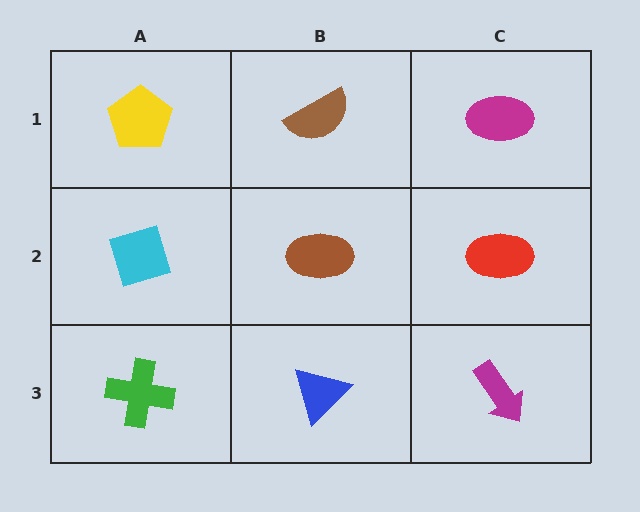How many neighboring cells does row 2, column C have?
3.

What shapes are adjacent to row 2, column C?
A magenta ellipse (row 1, column C), a magenta arrow (row 3, column C), a brown ellipse (row 2, column B).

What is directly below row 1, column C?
A red ellipse.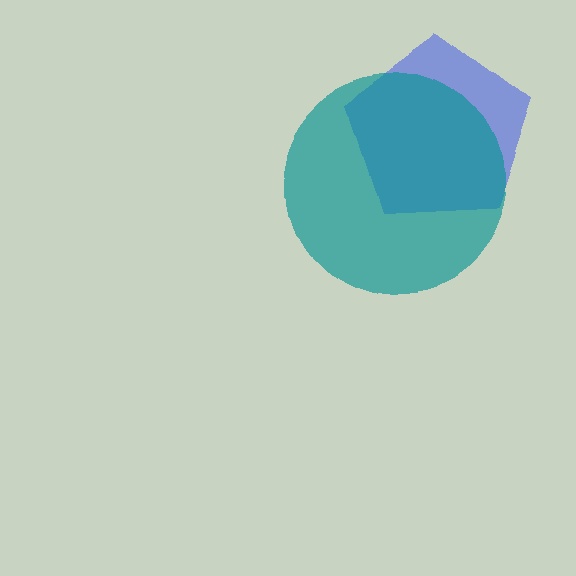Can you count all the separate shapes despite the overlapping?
Yes, there are 2 separate shapes.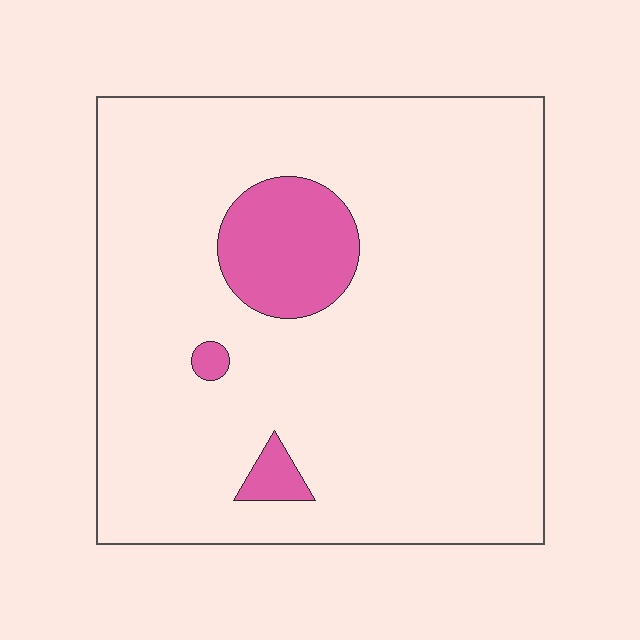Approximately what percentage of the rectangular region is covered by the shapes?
Approximately 10%.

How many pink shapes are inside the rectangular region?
3.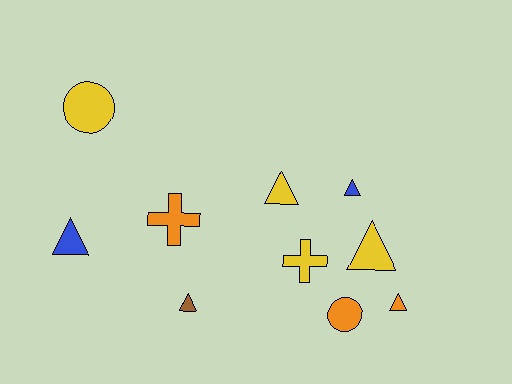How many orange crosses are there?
There is 1 orange cross.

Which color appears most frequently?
Yellow, with 4 objects.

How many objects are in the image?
There are 10 objects.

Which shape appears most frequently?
Triangle, with 6 objects.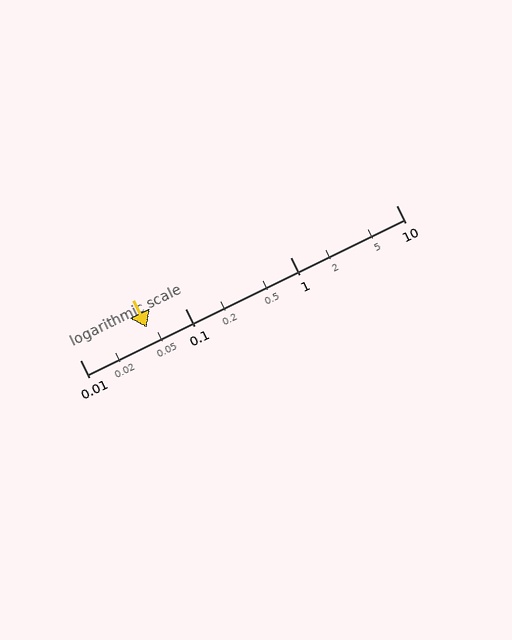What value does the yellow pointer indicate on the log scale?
The pointer indicates approximately 0.043.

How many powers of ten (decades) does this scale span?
The scale spans 3 decades, from 0.01 to 10.